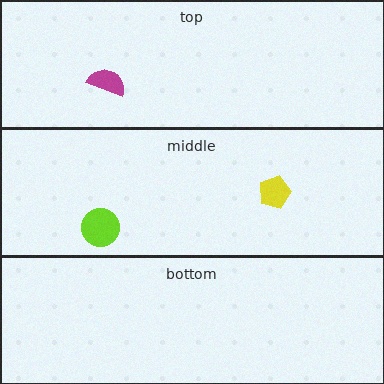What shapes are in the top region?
The magenta semicircle.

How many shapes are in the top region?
1.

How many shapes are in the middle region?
2.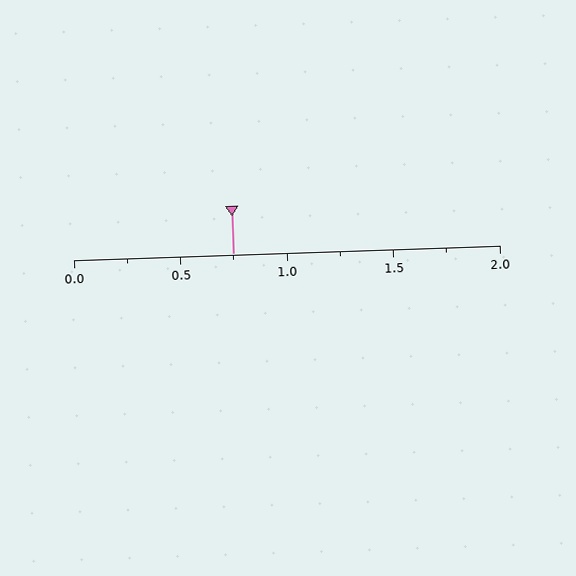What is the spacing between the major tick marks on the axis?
The major ticks are spaced 0.5 apart.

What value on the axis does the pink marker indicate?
The marker indicates approximately 0.75.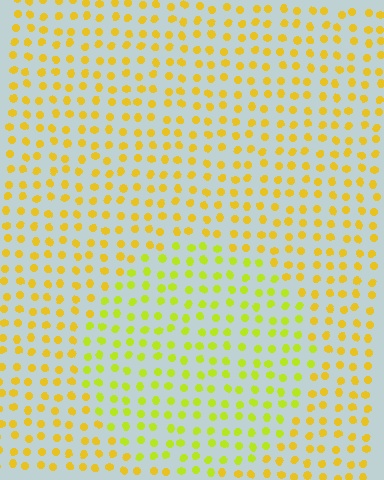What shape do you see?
I see a circle.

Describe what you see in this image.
The image is filled with small yellow elements in a uniform arrangement. A circle-shaped region is visible where the elements are tinted to a slightly different hue, forming a subtle color boundary.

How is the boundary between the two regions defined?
The boundary is defined purely by a slight shift in hue (about 26 degrees). Spacing, size, and orientation are identical on both sides.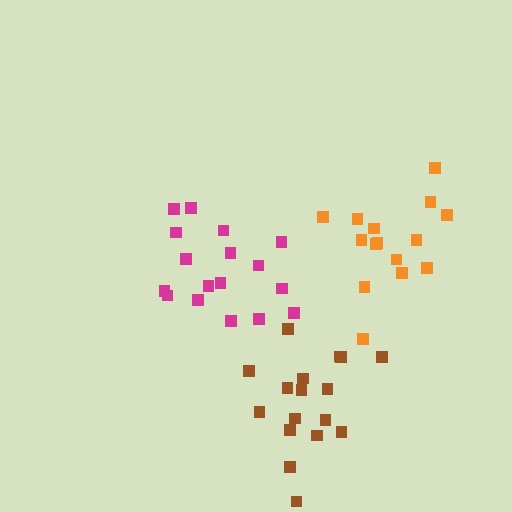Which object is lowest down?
The brown cluster is bottommost.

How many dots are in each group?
Group 1: 17 dots, Group 2: 15 dots, Group 3: 17 dots (49 total).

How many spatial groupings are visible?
There are 3 spatial groupings.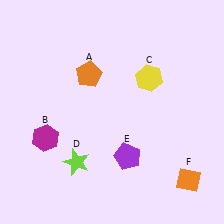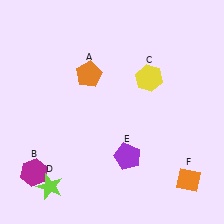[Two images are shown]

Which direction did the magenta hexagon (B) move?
The magenta hexagon (B) moved down.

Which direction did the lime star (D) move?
The lime star (D) moved left.